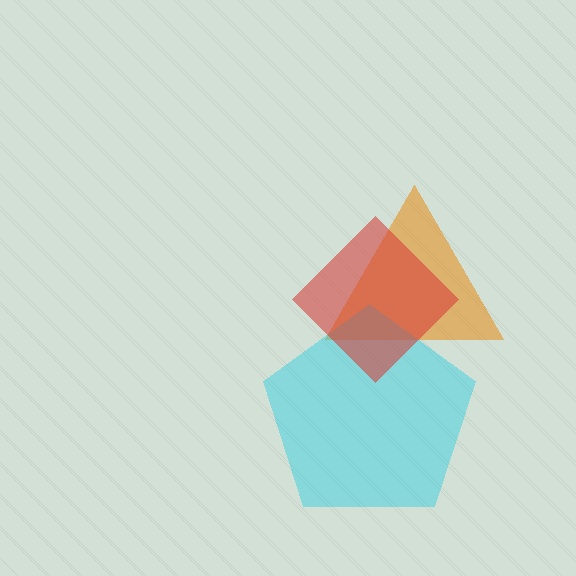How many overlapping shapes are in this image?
There are 3 overlapping shapes in the image.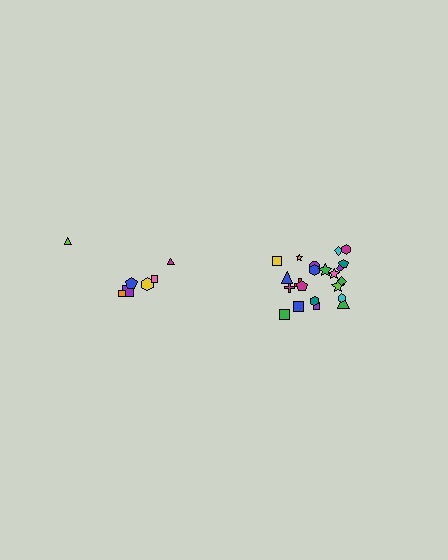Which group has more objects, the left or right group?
The right group.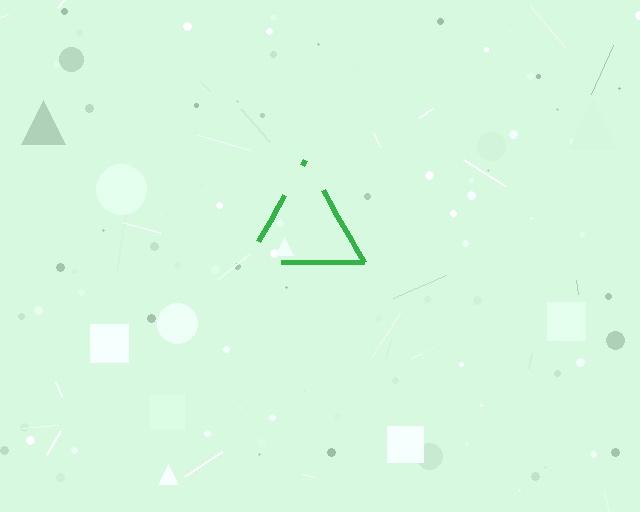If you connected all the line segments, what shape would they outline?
They would outline a triangle.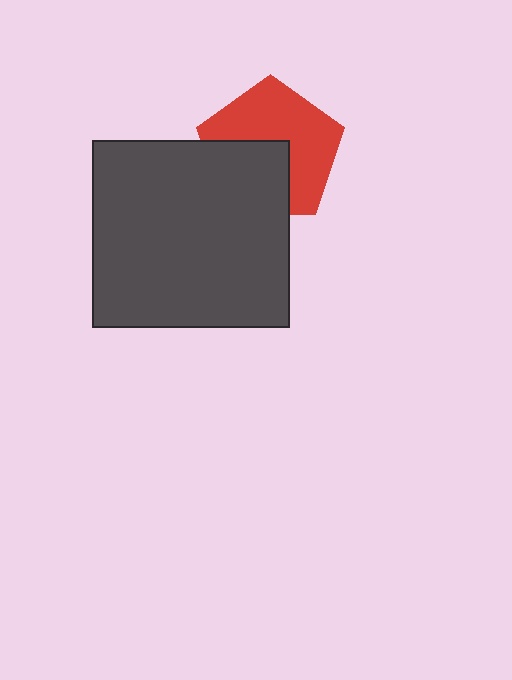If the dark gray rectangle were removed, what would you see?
You would see the complete red pentagon.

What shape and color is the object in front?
The object in front is a dark gray rectangle.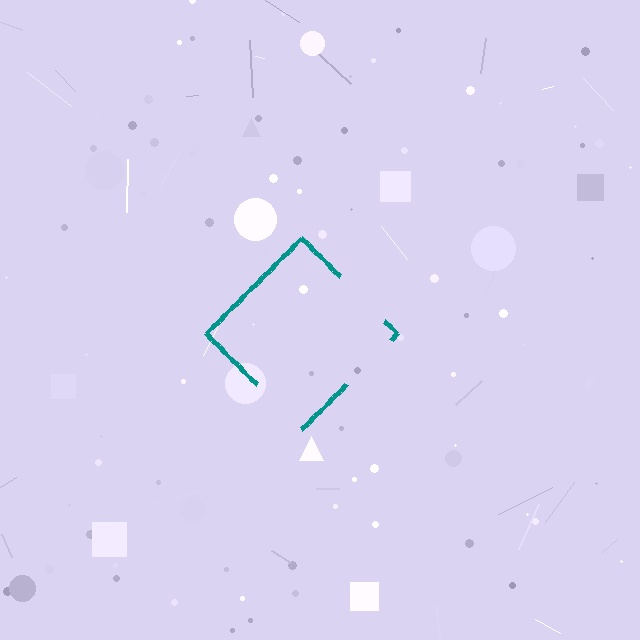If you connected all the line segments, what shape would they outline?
They would outline a diamond.